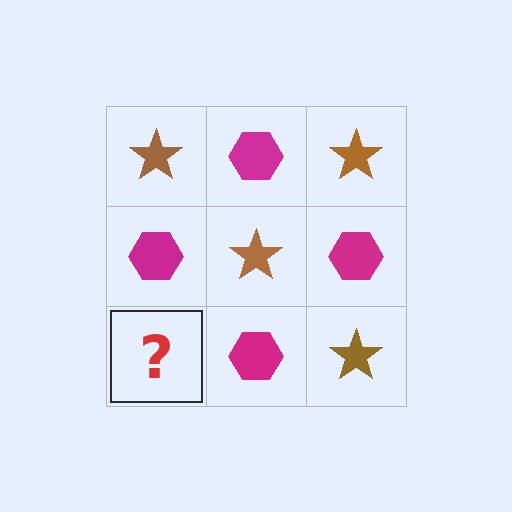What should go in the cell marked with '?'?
The missing cell should contain a brown star.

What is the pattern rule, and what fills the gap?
The rule is that it alternates brown star and magenta hexagon in a checkerboard pattern. The gap should be filled with a brown star.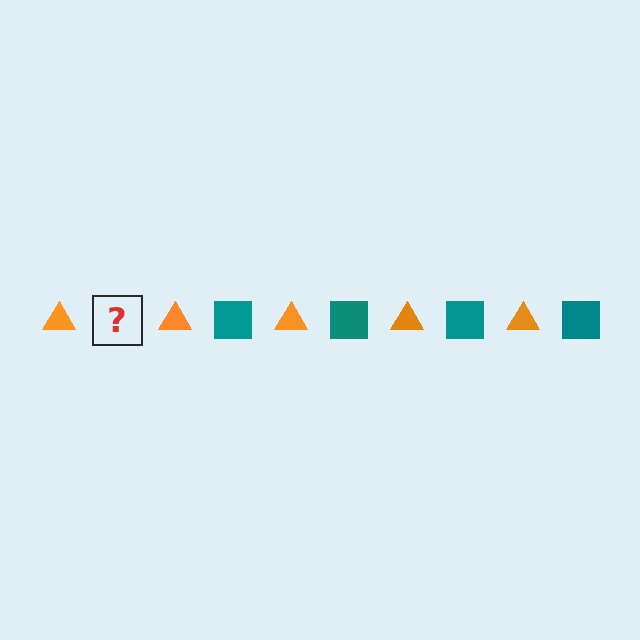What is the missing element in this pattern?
The missing element is a teal square.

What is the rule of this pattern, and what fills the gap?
The rule is that the pattern alternates between orange triangle and teal square. The gap should be filled with a teal square.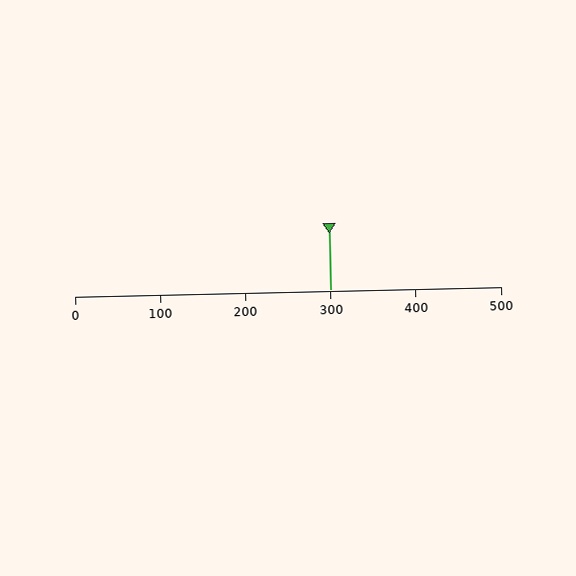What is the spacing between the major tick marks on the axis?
The major ticks are spaced 100 apart.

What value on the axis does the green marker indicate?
The marker indicates approximately 300.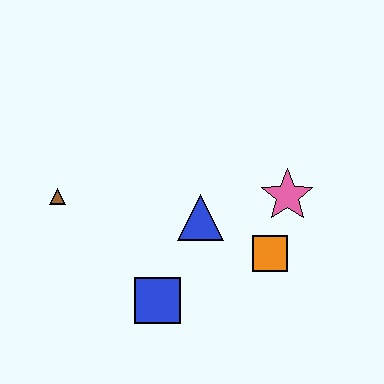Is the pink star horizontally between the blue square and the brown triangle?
No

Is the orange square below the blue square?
No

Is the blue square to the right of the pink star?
No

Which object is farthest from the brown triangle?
The pink star is farthest from the brown triangle.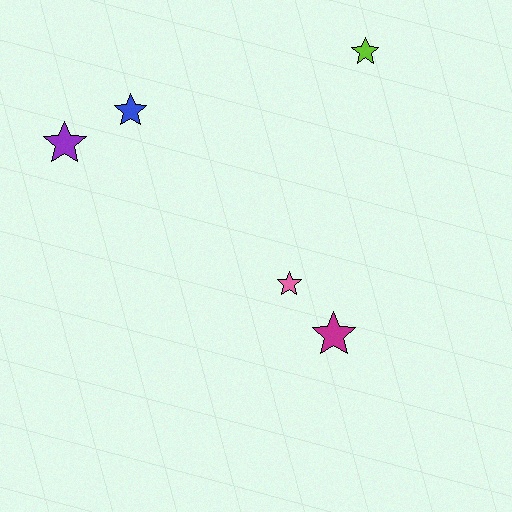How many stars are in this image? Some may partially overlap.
There are 5 stars.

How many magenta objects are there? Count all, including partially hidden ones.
There is 1 magenta object.